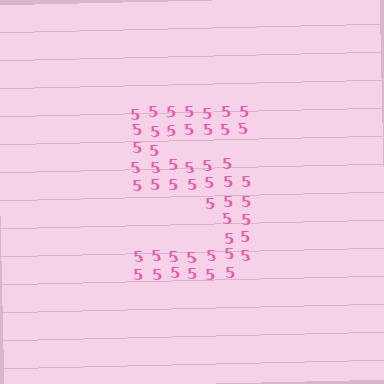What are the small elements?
The small elements are digit 5's.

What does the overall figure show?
The overall figure shows the digit 5.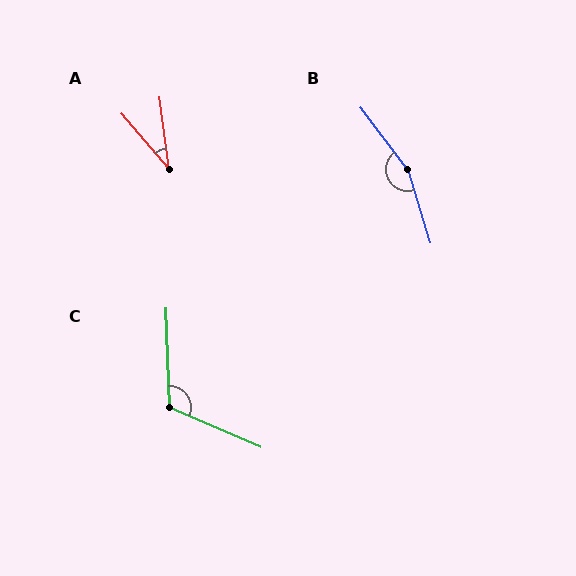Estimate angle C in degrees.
Approximately 115 degrees.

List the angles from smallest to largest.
A (33°), C (115°), B (161°).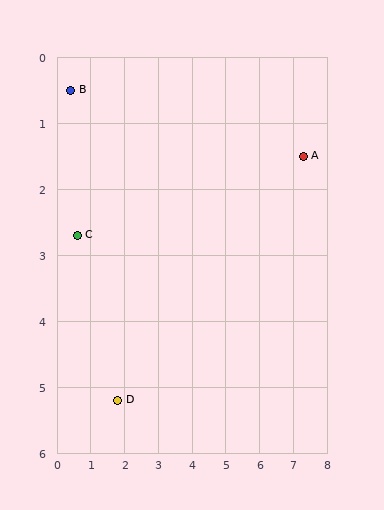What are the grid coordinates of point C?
Point C is at approximately (0.6, 2.7).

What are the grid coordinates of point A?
Point A is at approximately (7.3, 1.5).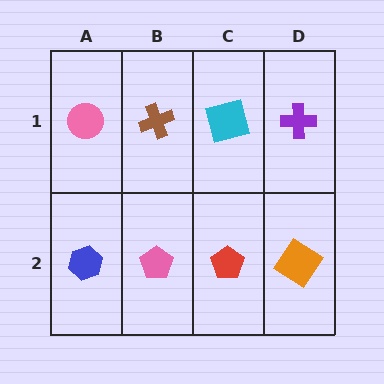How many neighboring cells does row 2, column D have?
2.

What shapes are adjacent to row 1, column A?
A blue hexagon (row 2, column A), a brown cross (row 1, column B).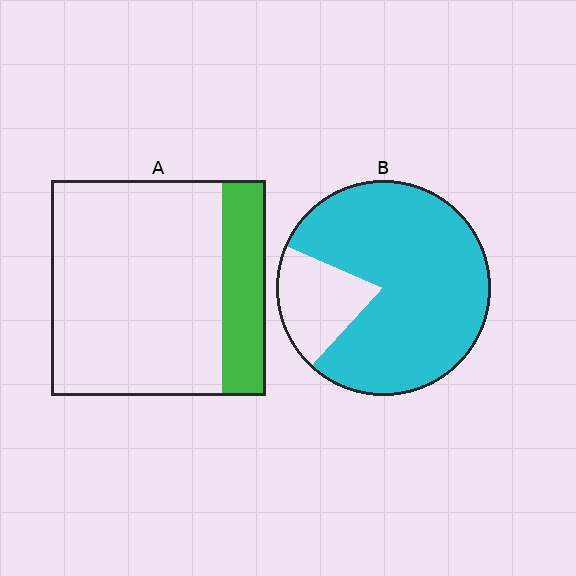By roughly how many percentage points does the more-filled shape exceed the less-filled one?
By roughly 60 percentage points (B over A).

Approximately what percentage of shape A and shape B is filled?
A is approximately 20% and B is approximately 80%.